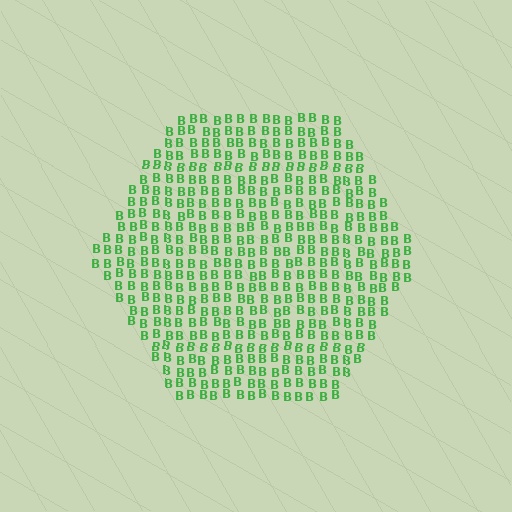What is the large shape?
The large shape is a hexagon.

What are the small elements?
The small elements are letter B's.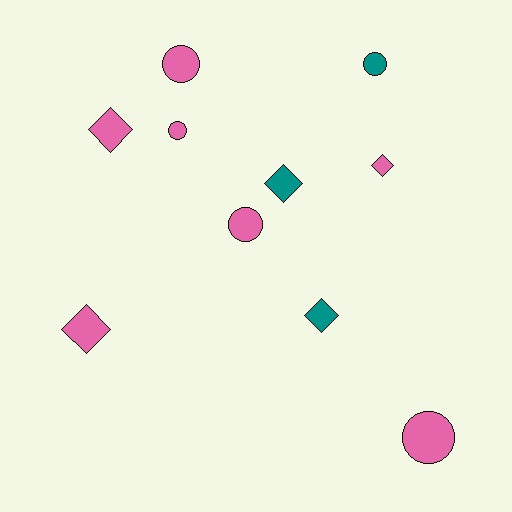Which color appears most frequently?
Pink, with 7 objects.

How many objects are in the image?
There are 10 objects.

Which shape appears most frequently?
Circle, with 5 objects.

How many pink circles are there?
There are 4 pink circles.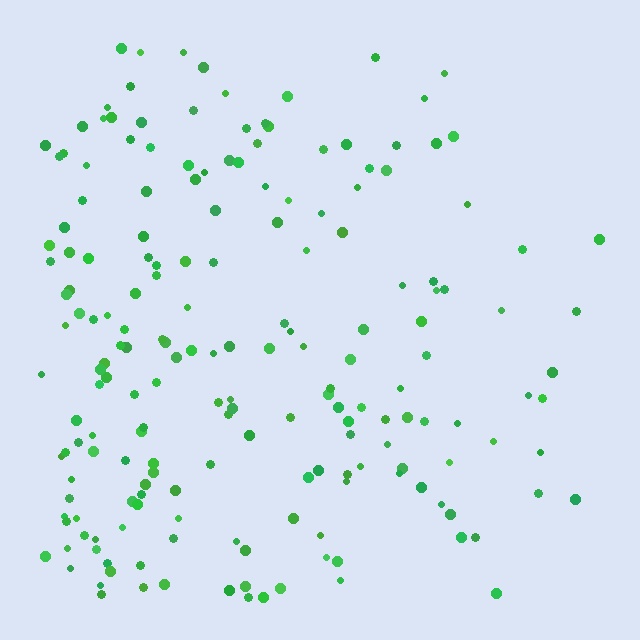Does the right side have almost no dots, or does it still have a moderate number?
Still a moderate number, just noticeably fewer than the left.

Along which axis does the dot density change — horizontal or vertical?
Horizontal.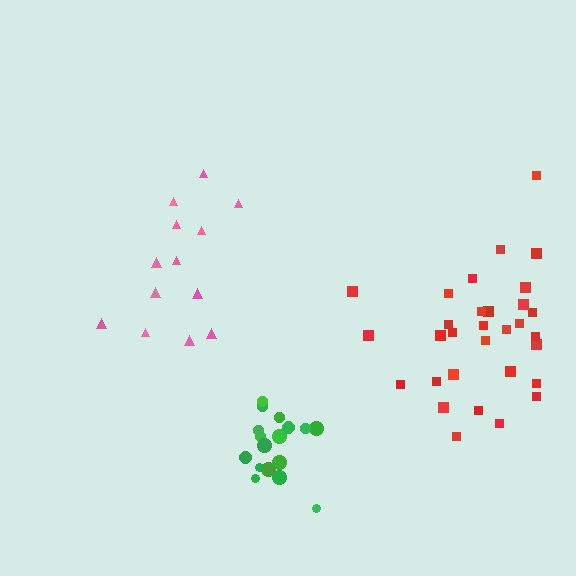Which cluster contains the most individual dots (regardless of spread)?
Red (32).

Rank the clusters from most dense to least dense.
green, red, pink.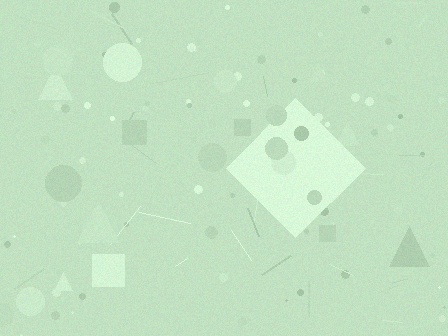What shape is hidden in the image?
A diamond is hidden in the image.